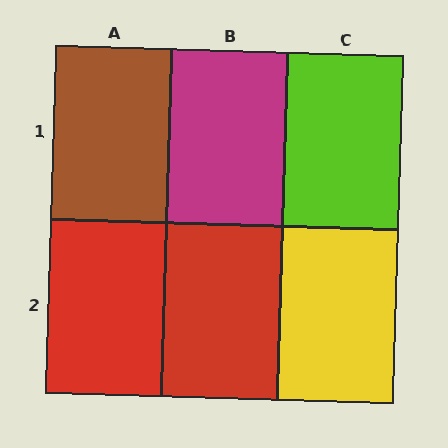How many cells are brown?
1 cell is brown.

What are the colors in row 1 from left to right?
Brown, magenta, lime.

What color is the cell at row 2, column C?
Yellow.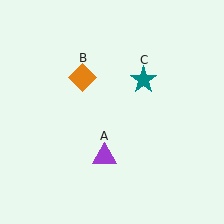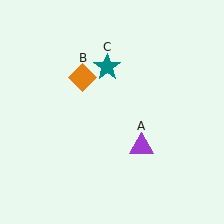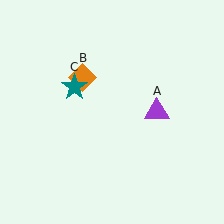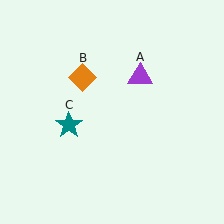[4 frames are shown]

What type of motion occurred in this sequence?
The purple triangle (object A), teal star (object C) rotated counterclockwise around the center of the scene.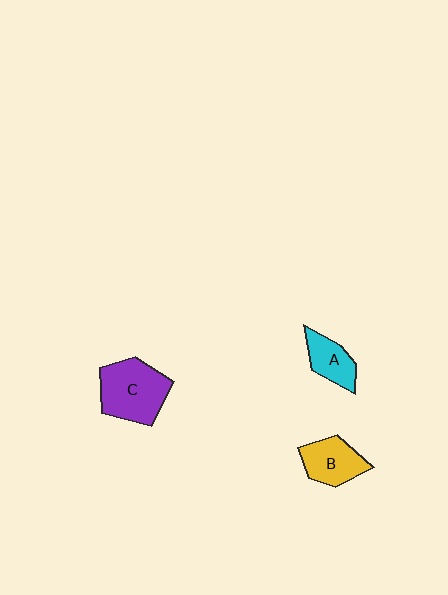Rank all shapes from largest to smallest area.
From largest to smallest: C (purple), B (yellow), A (cyan).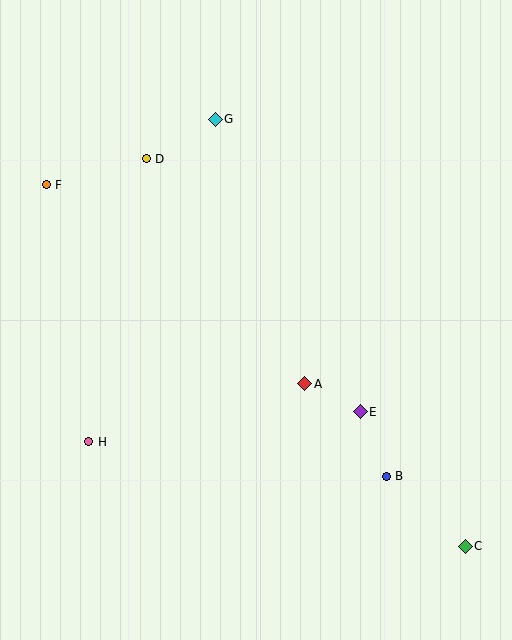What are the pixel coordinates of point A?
Point A is at (305, 384).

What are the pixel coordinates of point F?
Point F is at (46, 185).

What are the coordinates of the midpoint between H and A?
The midpoint between H and A is at (197, 413).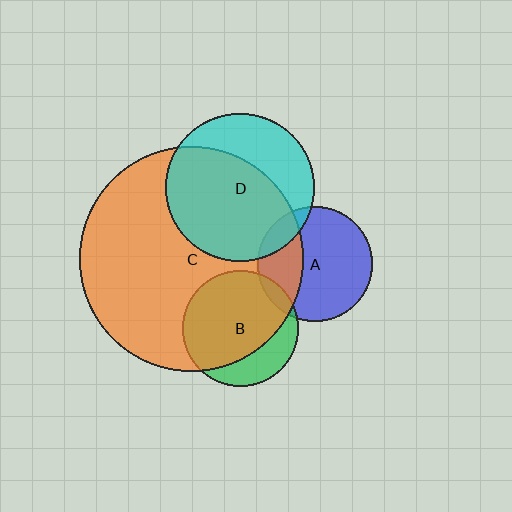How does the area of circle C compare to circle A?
Approximately 3.8 times.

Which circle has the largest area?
Circle C (orange).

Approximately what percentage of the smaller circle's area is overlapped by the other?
Approximately 5%.